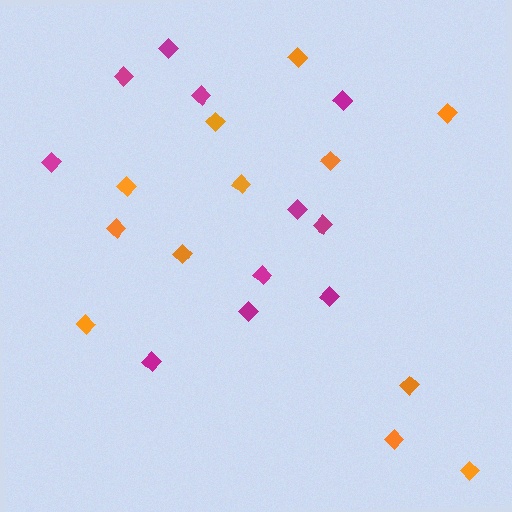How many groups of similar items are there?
There are 2 groups: one group of magenta diamonds (11) and one group of orange diamonds (12).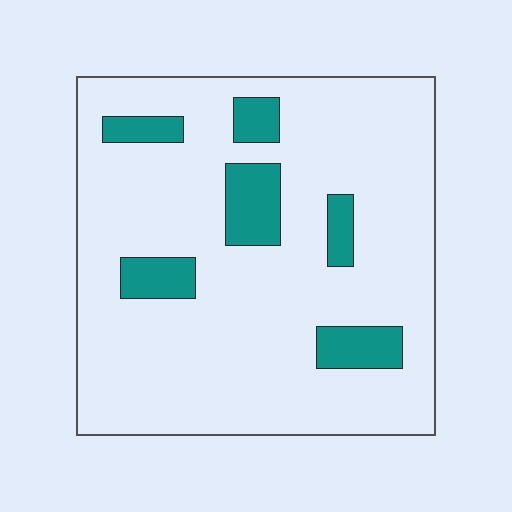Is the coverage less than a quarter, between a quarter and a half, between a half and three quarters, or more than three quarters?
Less than a quarter.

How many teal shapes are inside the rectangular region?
6.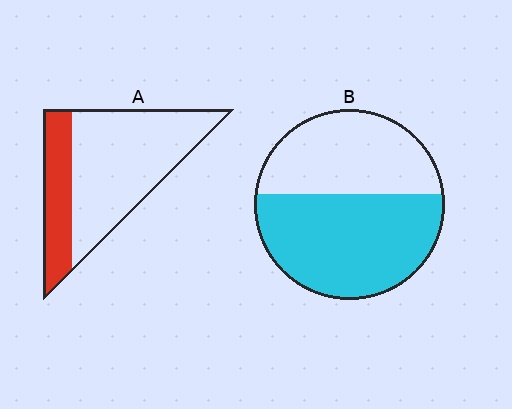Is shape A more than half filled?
No.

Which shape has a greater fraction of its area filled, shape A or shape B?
Shape B.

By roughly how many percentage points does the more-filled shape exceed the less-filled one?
By roughly 30 percentage points (B over A).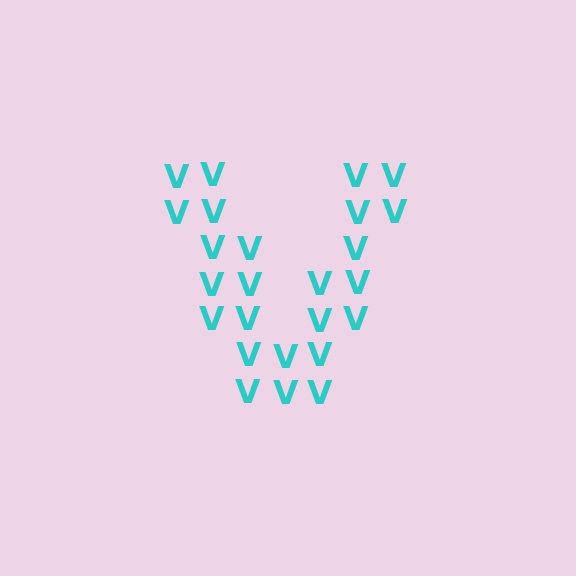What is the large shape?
The large shape is the letter V.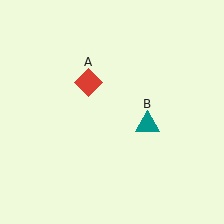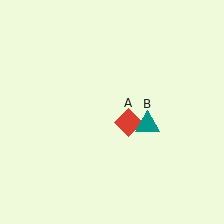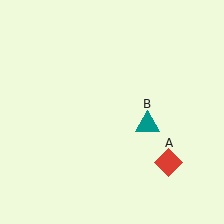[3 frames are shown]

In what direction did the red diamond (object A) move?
The red diamond (object A) moved down and to the right.